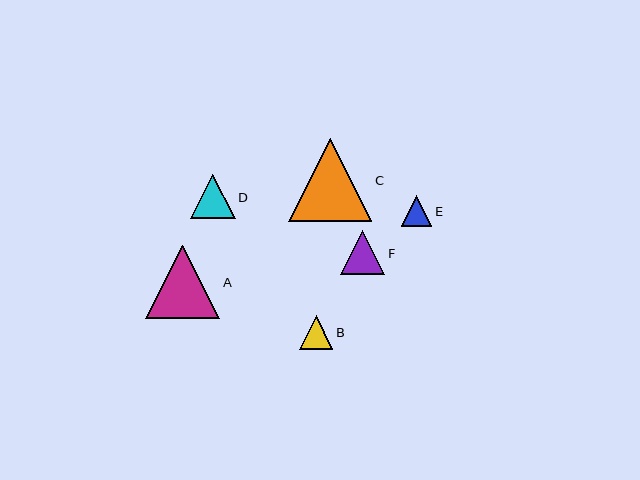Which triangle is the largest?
Triangle C is the largest with a size of approximately 84 pixels.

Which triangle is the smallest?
Triangle E is the smallest with a size of approximately 31 pixels.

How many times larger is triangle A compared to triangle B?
Triangle A is approximately 2.2 times the size of triangle B.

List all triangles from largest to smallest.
From largest to smallest: C, A, F, D, B, E.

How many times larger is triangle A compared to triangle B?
Triangle A is approximately 2.2 times the size of triangle B.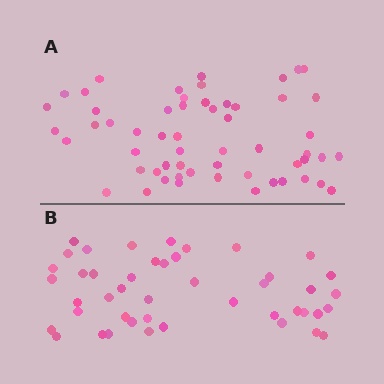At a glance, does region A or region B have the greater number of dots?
Region A (the top region) has more dots.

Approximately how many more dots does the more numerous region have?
Region A has roughly 12 or so more dots than region B.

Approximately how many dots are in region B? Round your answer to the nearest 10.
About 40 dots. (The exact count is 45, which rounds to 40.)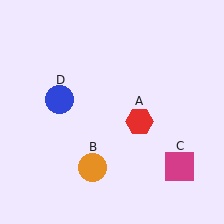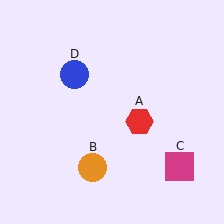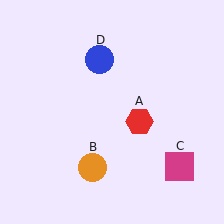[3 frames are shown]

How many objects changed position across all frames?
1 object changed position: blue circle (object D).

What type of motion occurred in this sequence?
The blue circle (object D) rotated clockwise around the center of the scene.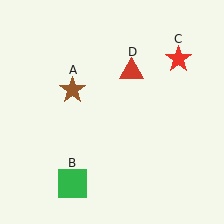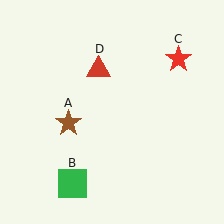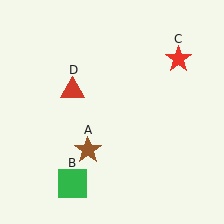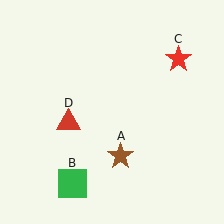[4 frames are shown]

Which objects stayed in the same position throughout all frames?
Green square (object B) and red star (object C) remained stationary.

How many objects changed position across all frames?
2 objects changed position: brown star (object A), red triangle (object D).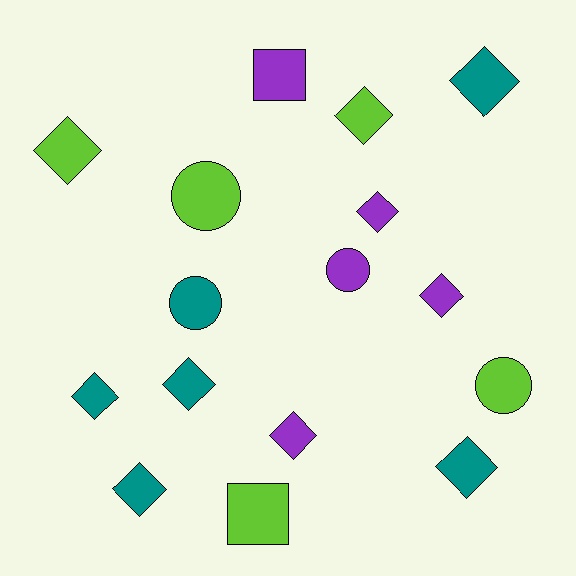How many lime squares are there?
There is 1 lime square.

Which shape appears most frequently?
Diamond, with 10 objects.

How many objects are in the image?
There are 16 objects.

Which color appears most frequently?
Teal, with 6 objects.